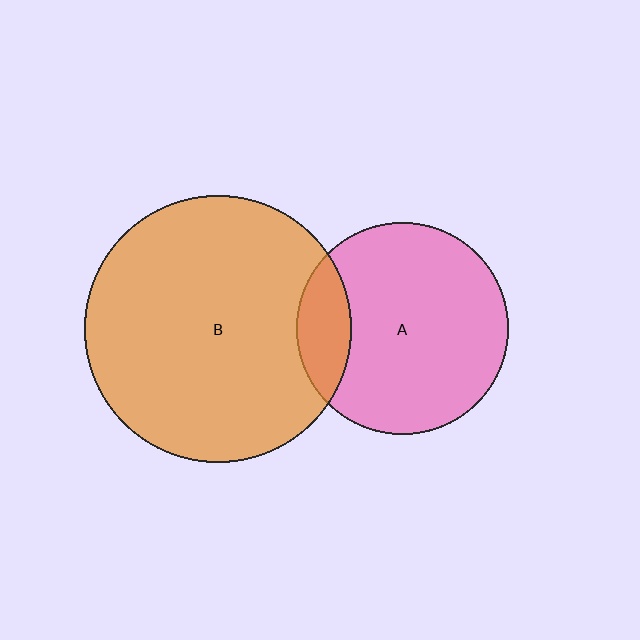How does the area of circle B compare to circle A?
Approximately 1.6 times.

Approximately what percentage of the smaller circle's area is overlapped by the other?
Approximately 15%.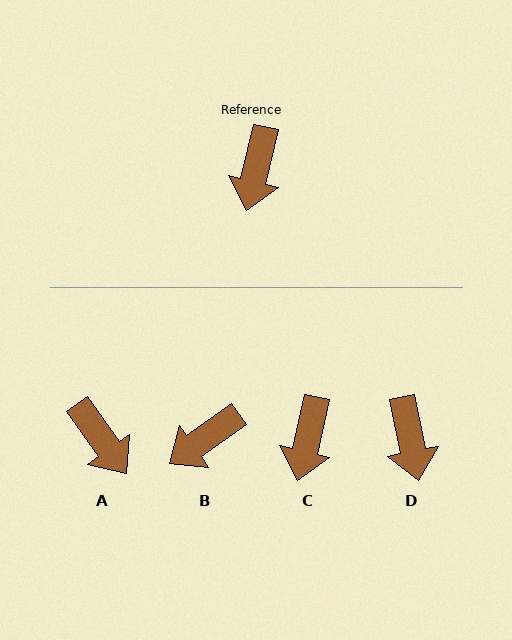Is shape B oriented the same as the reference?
No, it is off by about 42 degrees.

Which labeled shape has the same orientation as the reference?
C.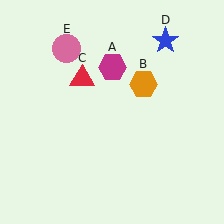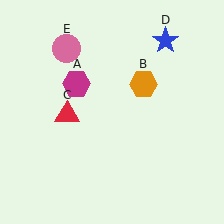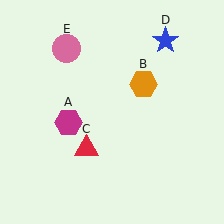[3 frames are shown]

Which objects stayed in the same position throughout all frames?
Orange hexagon (object B) and blue star (object D) and pink circle (object E) remained stationary.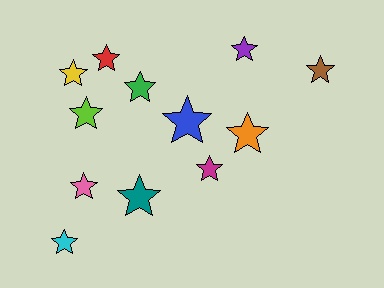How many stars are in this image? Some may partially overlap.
There are 12 stars.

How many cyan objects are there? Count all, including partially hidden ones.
There is 1 cyan object.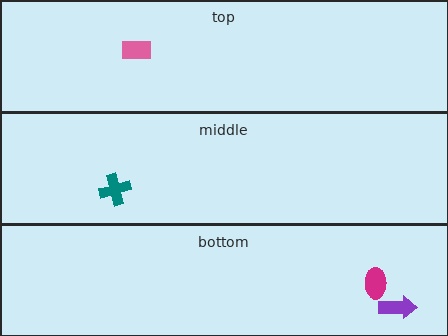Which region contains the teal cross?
The middle region.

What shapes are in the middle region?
The teal cross.